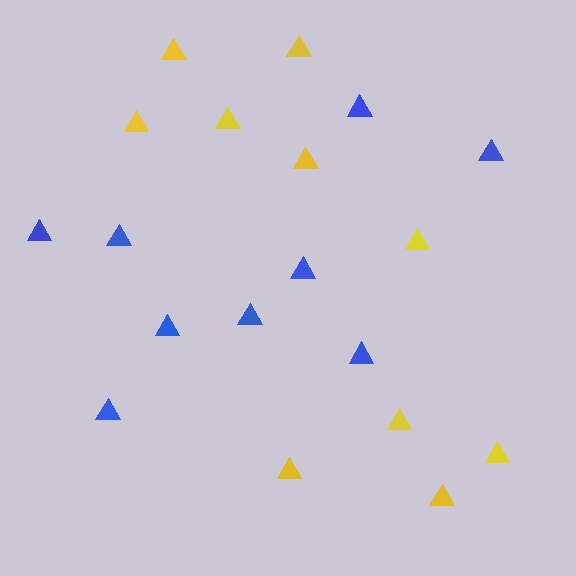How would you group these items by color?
There are 2 groups: one group of yellow triangles (10) and one group of blue triangles (9).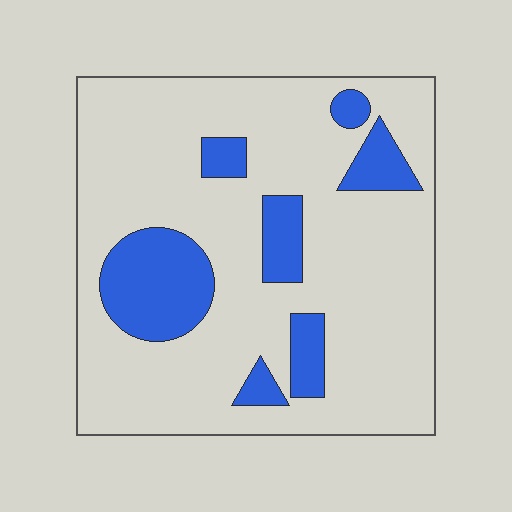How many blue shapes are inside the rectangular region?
7.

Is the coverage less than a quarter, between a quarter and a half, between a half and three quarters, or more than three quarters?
Less than a quarter.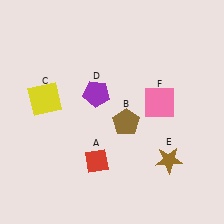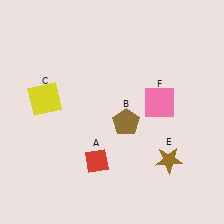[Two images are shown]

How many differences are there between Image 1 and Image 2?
There is 1 difference between the two images.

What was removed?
The purple pentagon (D) was removed in Image 2.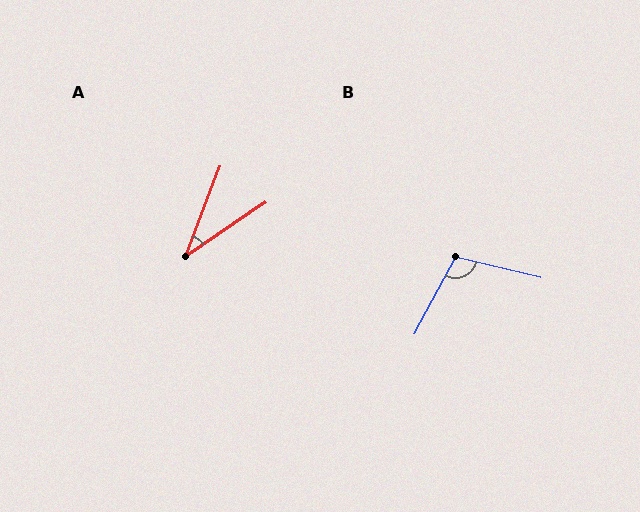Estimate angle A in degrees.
Approximately 35 degrees.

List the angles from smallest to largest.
A (35°), B (104°).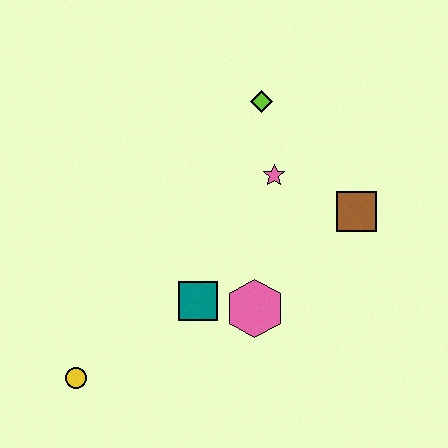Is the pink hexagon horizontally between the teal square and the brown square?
Yes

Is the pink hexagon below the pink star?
Yes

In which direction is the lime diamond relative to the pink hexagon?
The lime diamond is above the pink hexagon.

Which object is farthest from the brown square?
The yellow circle is farthest from the brown square.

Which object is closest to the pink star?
The lime diamond is closest to the pink star.